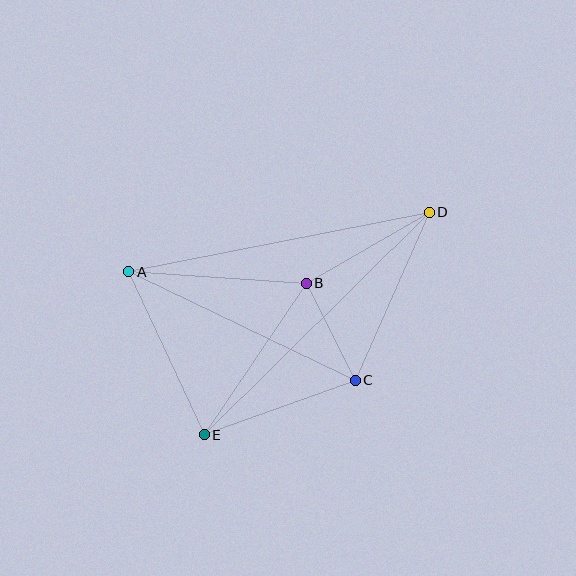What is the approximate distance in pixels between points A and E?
The distance between A and E is approximately 179 pixels.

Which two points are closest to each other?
Points B and C are closest to each other.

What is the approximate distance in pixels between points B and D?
The distance between B and D is approximately 142 pixels.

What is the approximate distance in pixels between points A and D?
The distance between A and D is approximately 306 pixels.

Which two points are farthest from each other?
Points D and E are farthest from each other.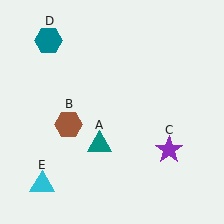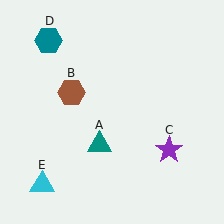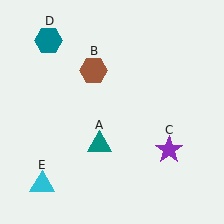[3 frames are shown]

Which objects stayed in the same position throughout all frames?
Teal triangle (object A) and purple star (object C) and teal hexagon (object D) and cyan triangle (object E) remained stationary.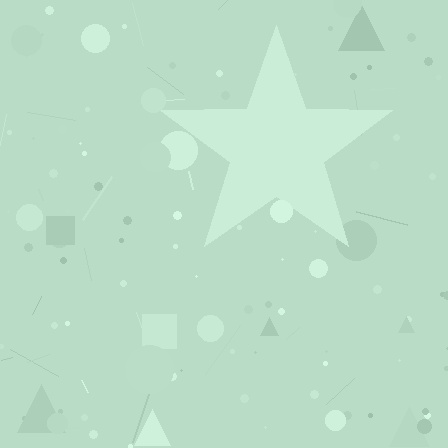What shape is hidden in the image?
A star is hidden in the image.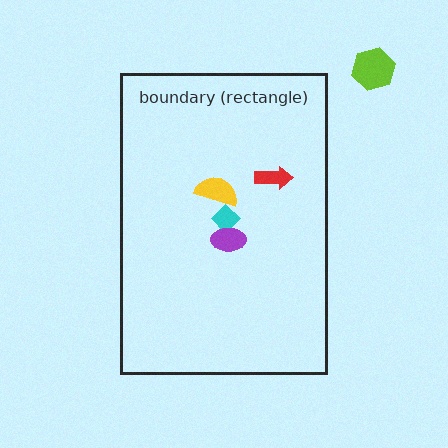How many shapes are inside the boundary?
4 inside, 1 outside.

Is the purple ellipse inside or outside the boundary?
Inside.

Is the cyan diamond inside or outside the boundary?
Inside.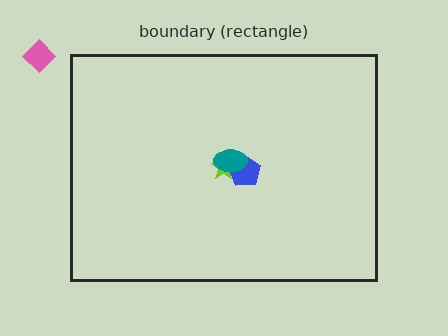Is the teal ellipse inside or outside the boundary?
Inside.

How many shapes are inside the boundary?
3 inside, 1 outside.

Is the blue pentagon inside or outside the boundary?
Inside.